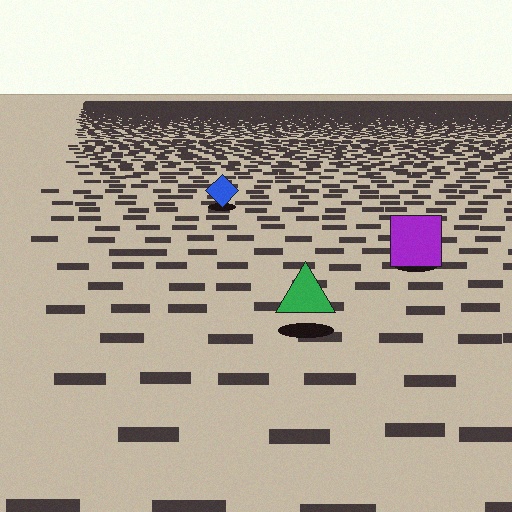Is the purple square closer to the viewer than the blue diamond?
Yes. The purple square is closer — you can tell from the texture gradient: the ground texture is coarser near it.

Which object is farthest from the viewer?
The blue diamond is farthest from the viewer. It appears smaller and the ground texture around it is denser.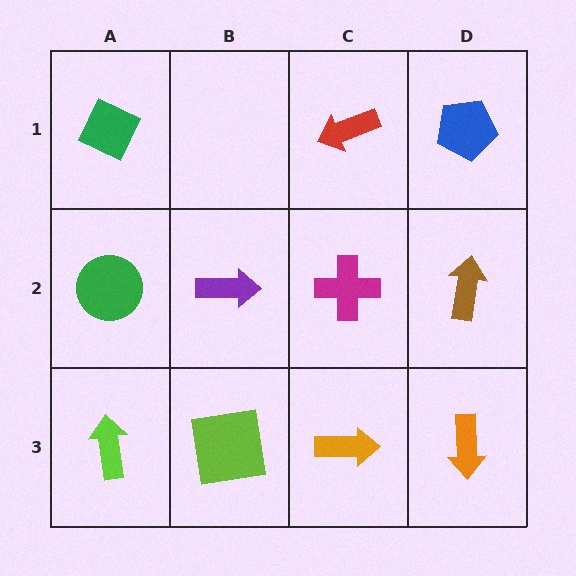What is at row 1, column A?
A green diamond.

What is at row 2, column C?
A magenta cross.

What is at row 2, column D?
A brown arrow.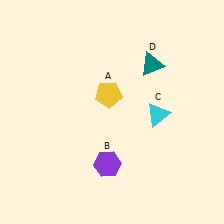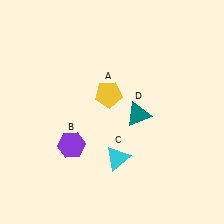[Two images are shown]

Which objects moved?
The objects that moved are: the purple hexagon (B), the cyan triangle (C), the teal triangle (D).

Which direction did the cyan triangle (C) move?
The cyan triangle (C) moved down.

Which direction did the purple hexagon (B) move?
The purple hexagon (B) moved left.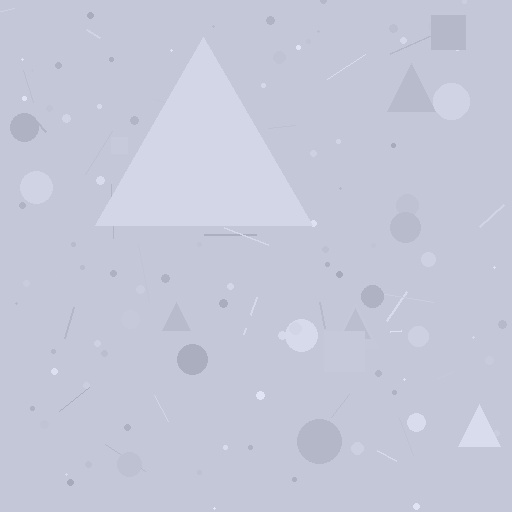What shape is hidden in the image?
A triangle is hidden in the image.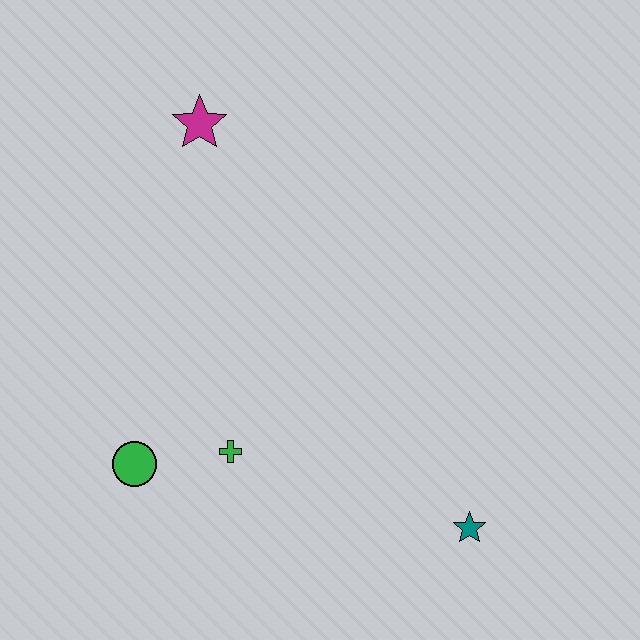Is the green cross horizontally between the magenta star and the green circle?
No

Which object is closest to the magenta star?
The green cross is closest to the magenta star.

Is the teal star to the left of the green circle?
No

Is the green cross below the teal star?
No